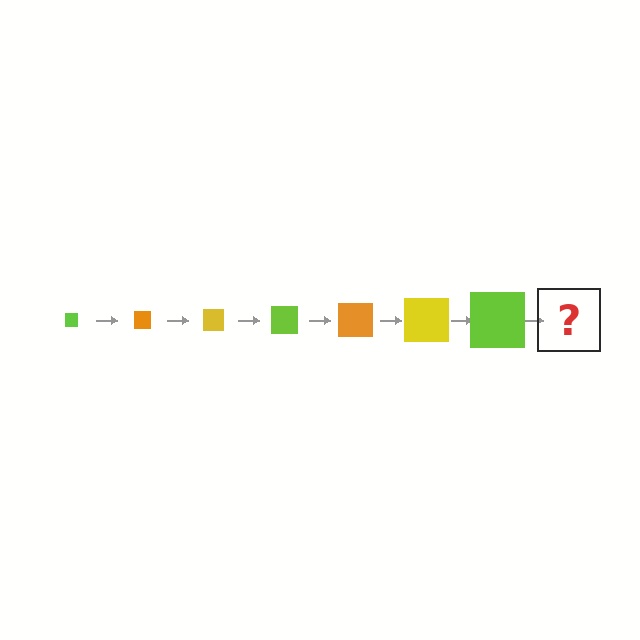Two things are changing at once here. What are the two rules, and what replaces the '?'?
The two rules are that the square grows larger each step and the color cycles through lime, orange, and yellow. The '?' should be an orange square, larger than the previous one.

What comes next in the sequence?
The next element should be an orange square, larger than the previous one.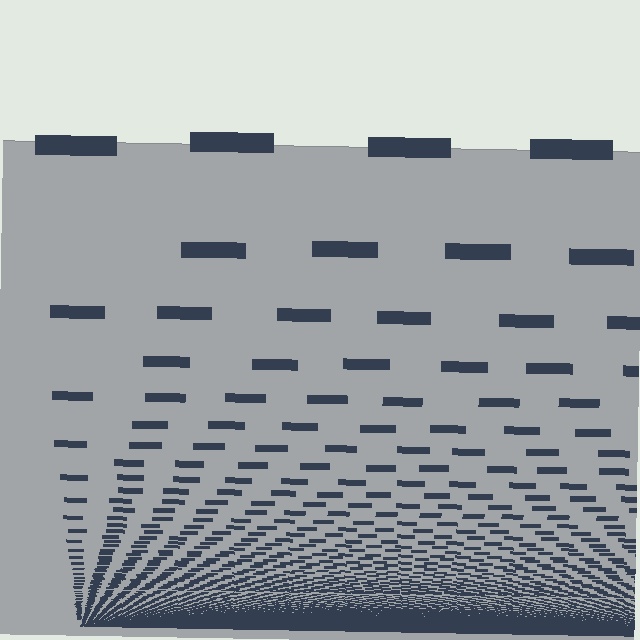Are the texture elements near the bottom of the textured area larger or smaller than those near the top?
Smaller. The gradient is inverted — elements near the bottom are smaller and denser.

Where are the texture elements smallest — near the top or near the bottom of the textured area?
Near the bottom.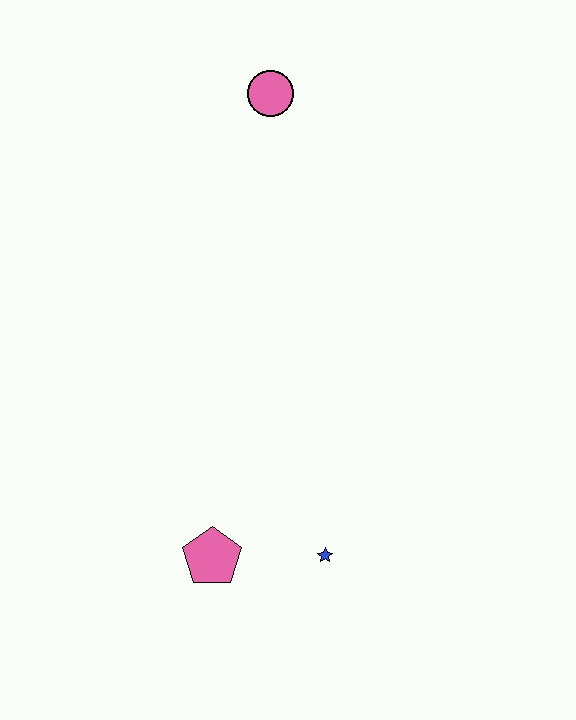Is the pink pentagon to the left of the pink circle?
Yes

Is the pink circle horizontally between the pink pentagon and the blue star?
Yes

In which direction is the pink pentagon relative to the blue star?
The pink pentagon is to the left of the blue star.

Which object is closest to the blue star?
The pink pentagon is closest to the blue star.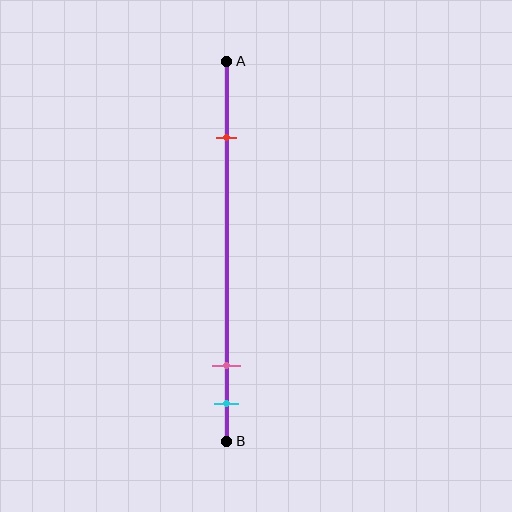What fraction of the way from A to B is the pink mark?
The pink mark is approximately 80% (0.8) of the way from A to B.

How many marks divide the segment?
There are 3 marks dividing the segment.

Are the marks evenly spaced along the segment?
No, the marks are not evenly spaced.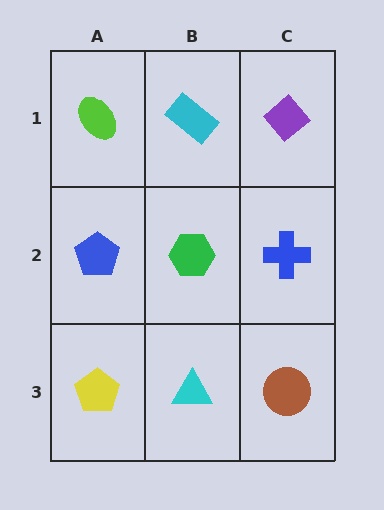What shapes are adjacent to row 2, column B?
A cyan rectangle (row 1, column B), a cyan triangle (row 3, column B), a blue pentagon (row 2, column A), a blue cross (row 2, column C).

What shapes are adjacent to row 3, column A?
A blue pentagon (row 2, column A), a cyan triangle (row 3, column B).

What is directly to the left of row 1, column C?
A cyan rectangle.